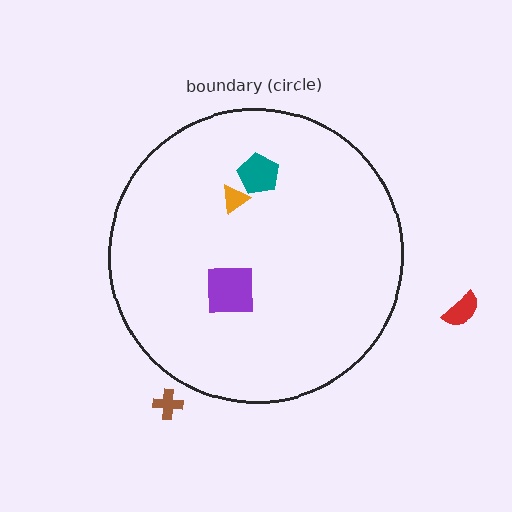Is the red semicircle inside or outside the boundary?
Outside.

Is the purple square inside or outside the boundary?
Inside.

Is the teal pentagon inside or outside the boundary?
Inside.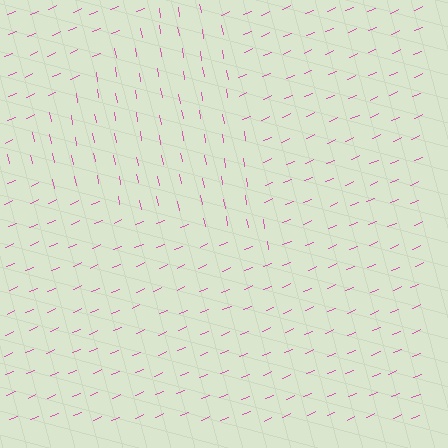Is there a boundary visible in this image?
Yes, there is a texture boundary formed by a change in line orientation.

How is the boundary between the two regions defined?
The boundary is defined purely by a change in line orientation (approximately 77 degrees difference). All lines are the same color and thickness.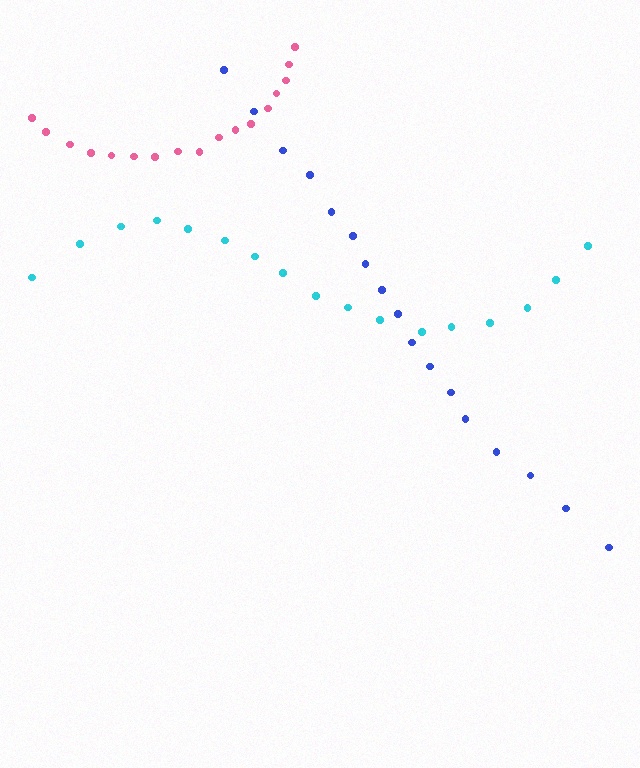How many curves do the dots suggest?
There are 3 distinct paths.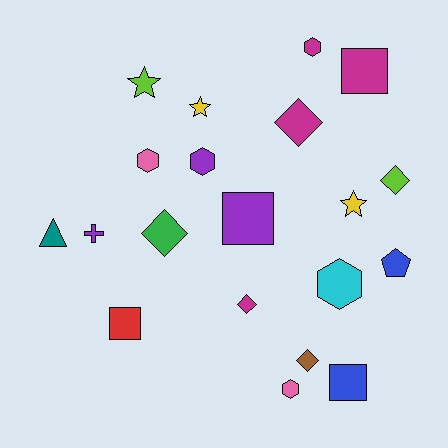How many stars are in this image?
There are 3 stars.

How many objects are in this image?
There are 20 objects.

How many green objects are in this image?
There is 1 green object.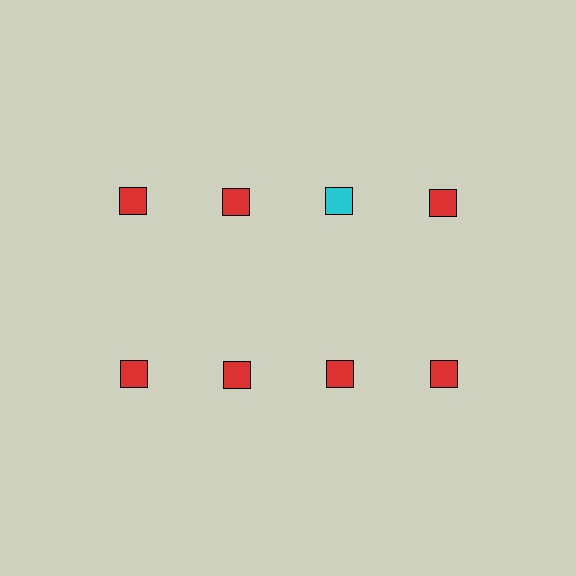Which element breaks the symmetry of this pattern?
The cyan square in the top row, center column breaks the symmetry. All other shapes are red squares.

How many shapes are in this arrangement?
There are 8 shapes arranged in a grid pattern.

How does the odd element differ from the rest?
It has a different color: cyan instead of red.